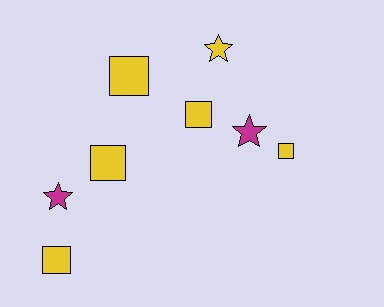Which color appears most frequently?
Yellow, with 6 objects.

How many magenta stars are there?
There are 2 magenta stars.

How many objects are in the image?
There are 8 objects.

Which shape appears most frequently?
Square, with 5 objects.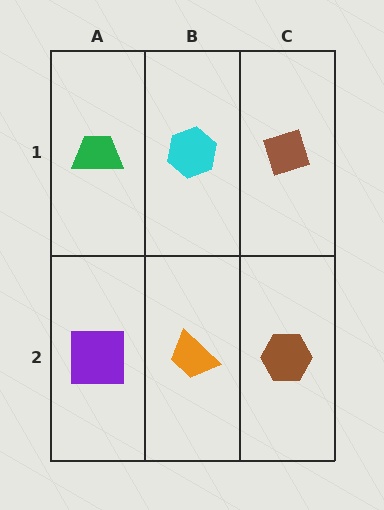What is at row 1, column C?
A brown diamond.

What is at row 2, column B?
An orange trapezoid.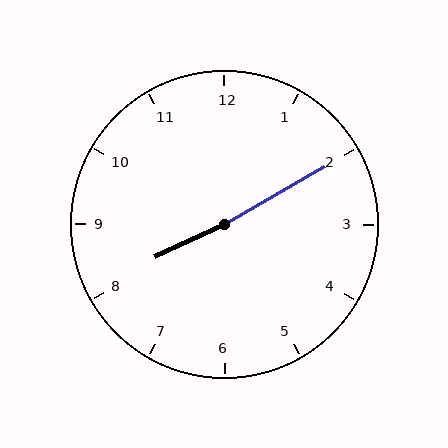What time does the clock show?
8:10.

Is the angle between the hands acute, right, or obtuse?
It is obtuse.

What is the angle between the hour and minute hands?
Approximately 175 degrees.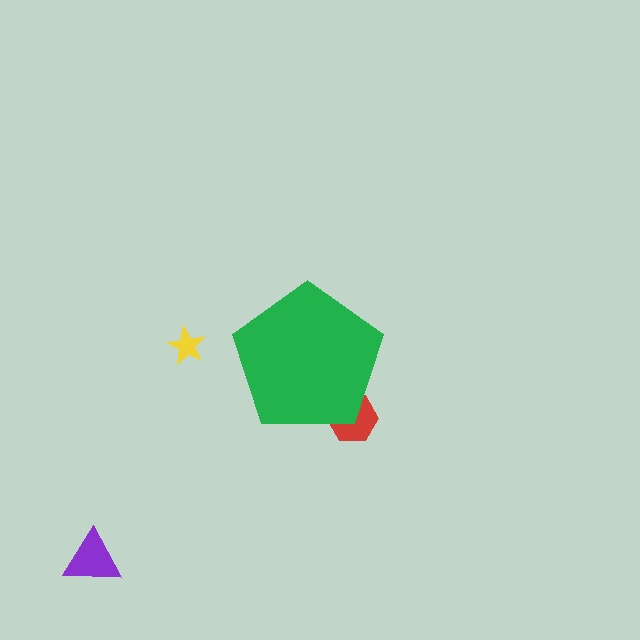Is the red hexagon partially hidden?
Yes, the red hexagon is partially hidden behind the green pentagon.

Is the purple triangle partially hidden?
No, the purple triangle is fully visible.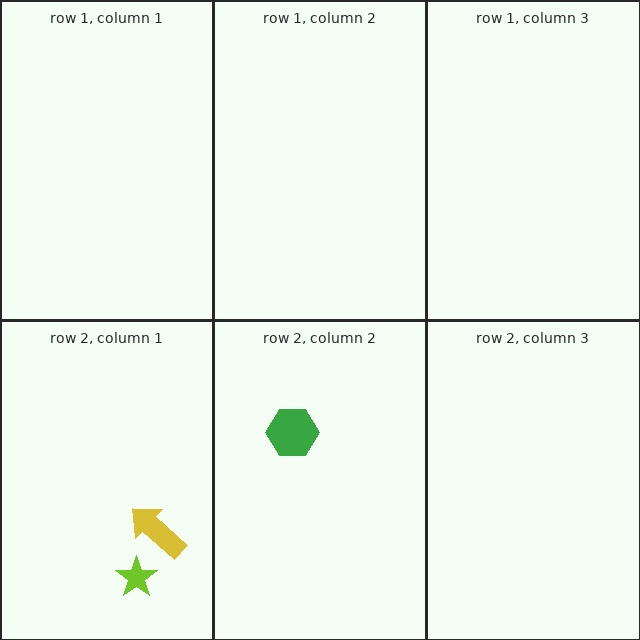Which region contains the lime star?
The row 2, column 1 region.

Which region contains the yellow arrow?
The row 2, column 1 region.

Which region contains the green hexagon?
The row 2, column 2 region.